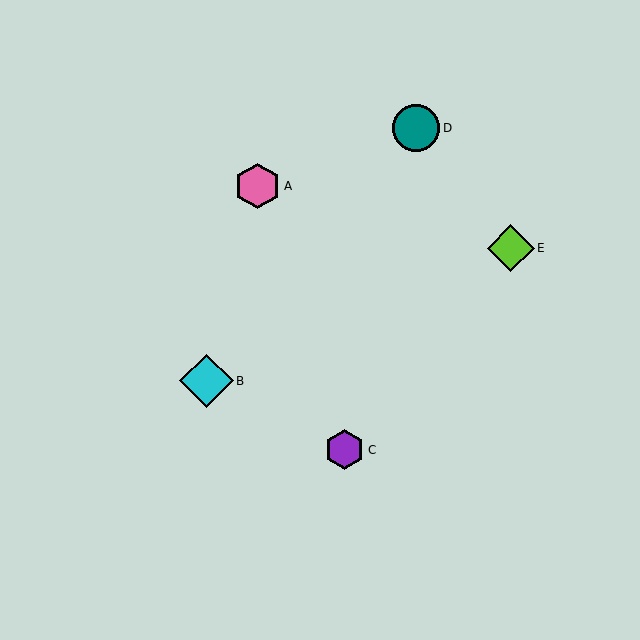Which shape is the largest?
The cyan diamond (labeled B) is the largest.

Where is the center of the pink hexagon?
The center of the pink hexagon is at (258, 186).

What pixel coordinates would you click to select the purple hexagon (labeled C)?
Click at (345, 450) to select the purple hexagon C.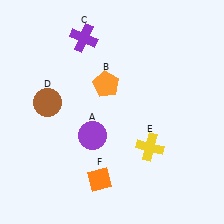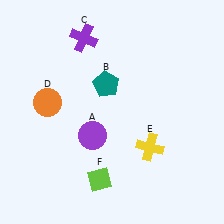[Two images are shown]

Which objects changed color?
B changed from orange to teal. D changed from brown to orange. F changed from orange to lime.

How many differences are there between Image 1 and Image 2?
There are 3 differences between the two images.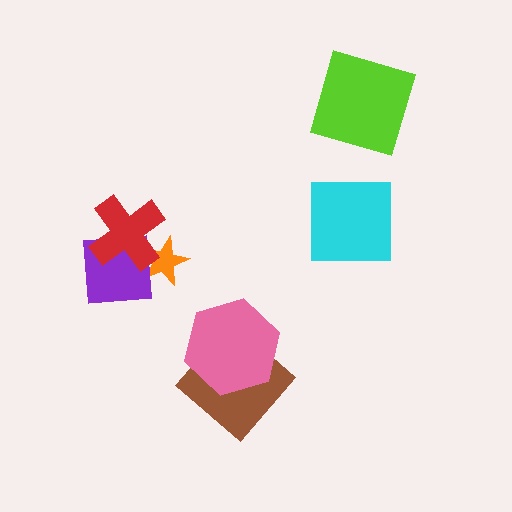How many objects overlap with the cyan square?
0 objects overlap with the cyan square.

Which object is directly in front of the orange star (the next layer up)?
The purple square is directly in front of the orange star.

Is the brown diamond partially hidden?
Yes, it is partially covered by another shape.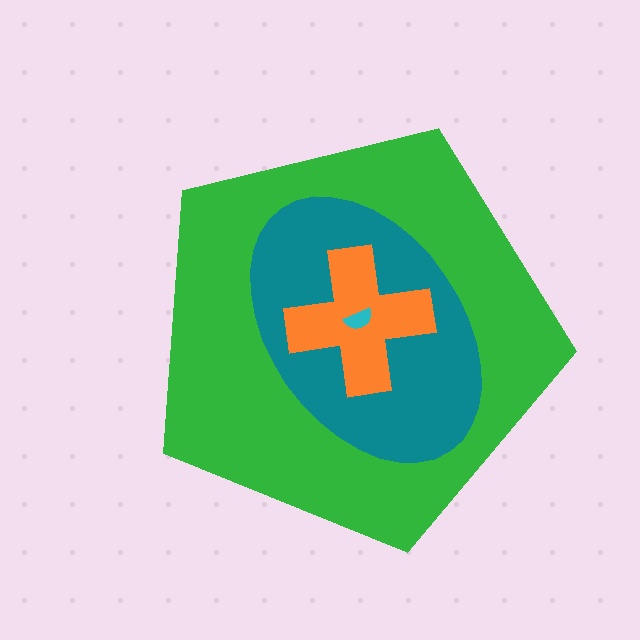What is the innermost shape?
The cyan semicircle.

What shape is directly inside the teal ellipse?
The orange cross.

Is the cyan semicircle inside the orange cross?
Yes.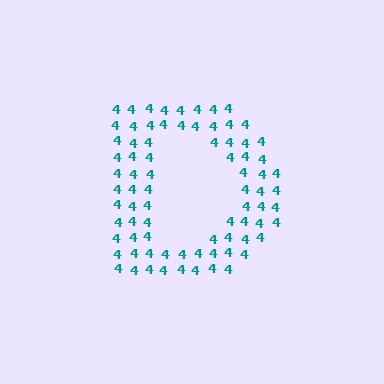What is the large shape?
The large shape is the letter D.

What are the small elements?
The small elements are digit 4's.